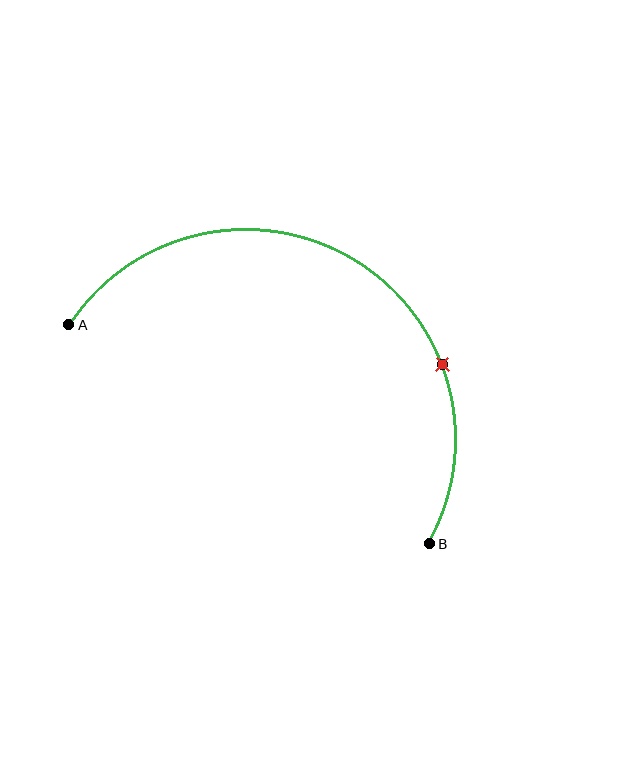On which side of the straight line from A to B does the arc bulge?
The arc bulges above the straight line connecting A and B.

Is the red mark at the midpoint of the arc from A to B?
No. The red mark lies on the arc but is closer to endpoint B. The arc midpoint would be at the point on the curve equidistant along the arc from both A and B.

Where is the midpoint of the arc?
The arc midpoint is the point on the curve farthest from the straight line joining A and B. It sits above that line.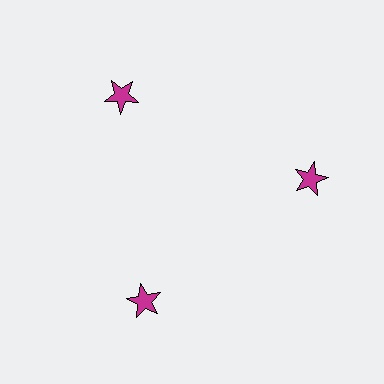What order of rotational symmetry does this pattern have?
This pattern has 3-fold rotational symmetry.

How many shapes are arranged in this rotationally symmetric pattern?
There are 3 shapes, arranged in 3 groups of 1.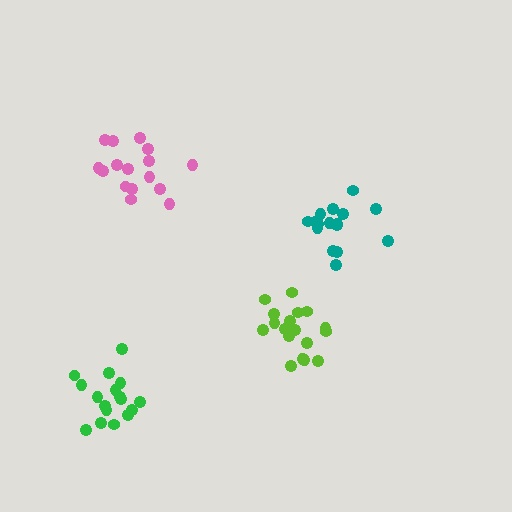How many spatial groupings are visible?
There are 4 spatial groupings.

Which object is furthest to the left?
The green cluster is leftmost.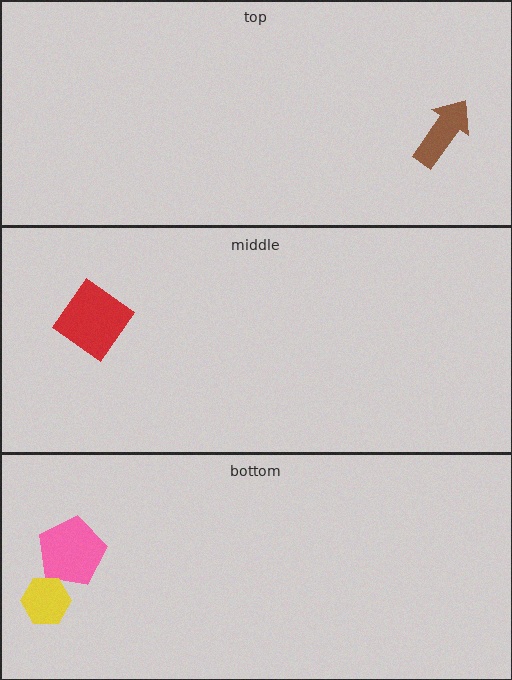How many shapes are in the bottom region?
2.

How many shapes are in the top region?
1.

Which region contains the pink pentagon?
The bottom region.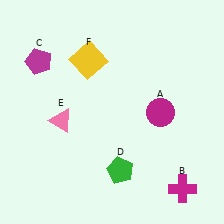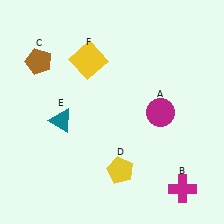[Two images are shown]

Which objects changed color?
C changed from magenta to brown. D changed from green to yellow. E changed from pink to teal.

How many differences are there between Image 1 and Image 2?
There are 3 differences between the two images.